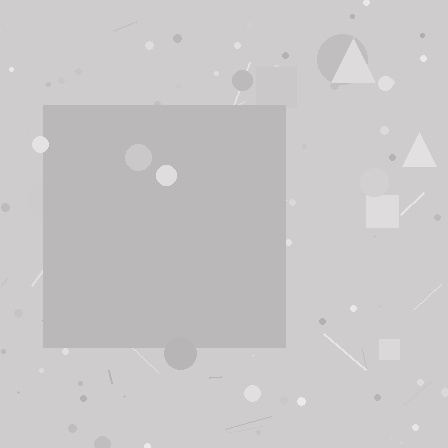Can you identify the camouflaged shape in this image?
The camouflaged shape is a square.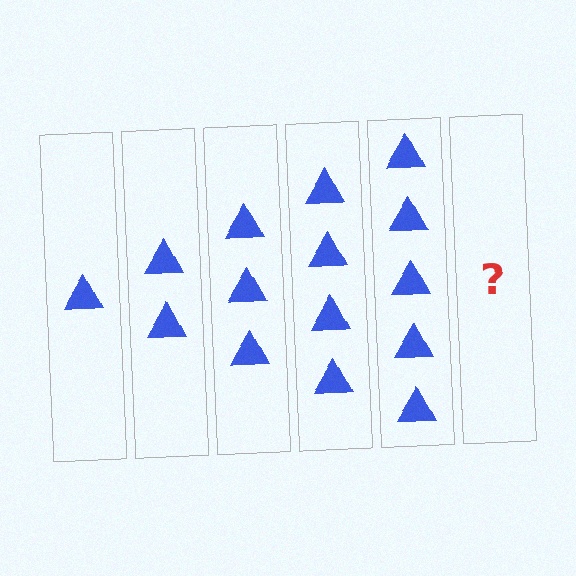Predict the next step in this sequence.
The next step is 6 triangles.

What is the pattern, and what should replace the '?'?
The pattern is that each step adds one more triangle. The '?' should be 6 triangles.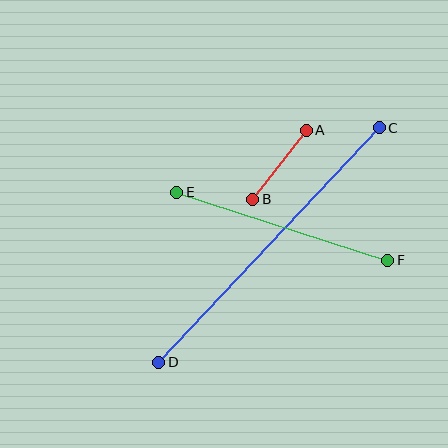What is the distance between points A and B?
The distance is approximately 87 pixels.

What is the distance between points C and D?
The distance is approximately 322 pixels.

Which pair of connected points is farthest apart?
Points C and D are farthest apart.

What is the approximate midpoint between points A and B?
The midpoint is at approximately (280, 165) pixels.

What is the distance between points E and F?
The distance is approximately 222 pixels.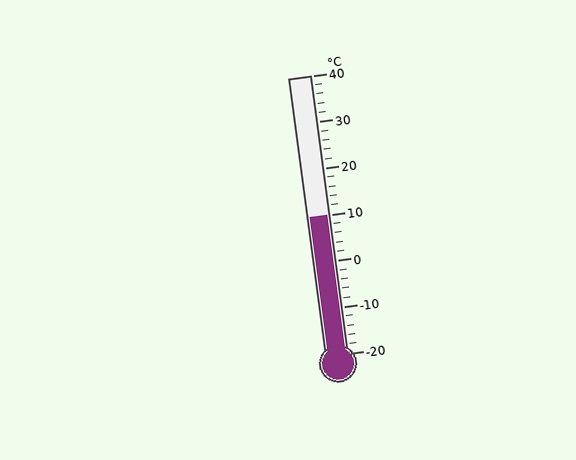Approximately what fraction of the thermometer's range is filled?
The thermometer is filled to approximately 50% of its range.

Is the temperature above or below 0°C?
The temperature is above 0°C.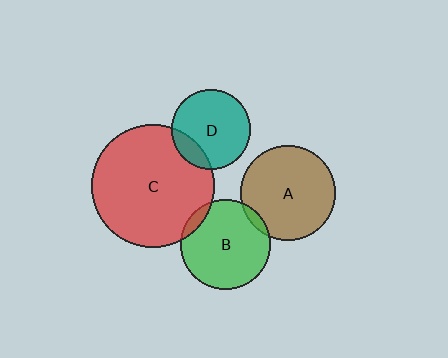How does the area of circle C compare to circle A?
Approximately 1.7 times.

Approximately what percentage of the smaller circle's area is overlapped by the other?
Approximately 5%.